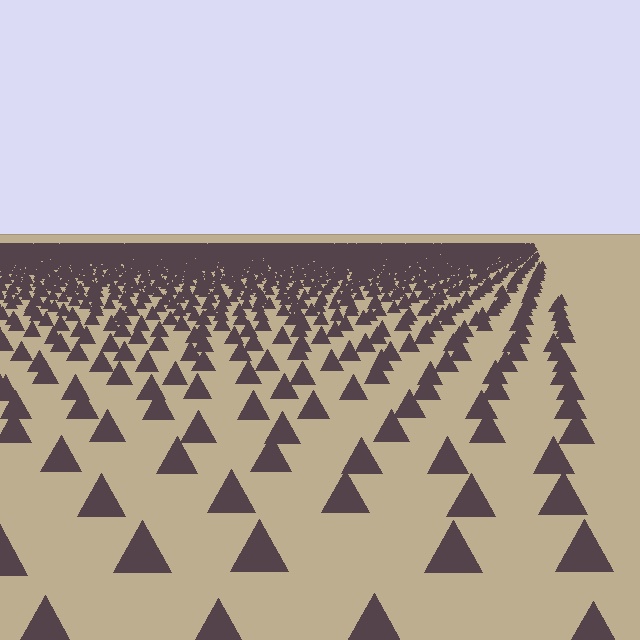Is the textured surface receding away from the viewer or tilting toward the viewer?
The surface is receding away from the viewer. Texture elements get smaller and denser toward the top.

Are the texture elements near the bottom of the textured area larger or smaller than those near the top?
Larger. Near the bottom, elements are closer to the viewer and appear at a bigger on-screen size.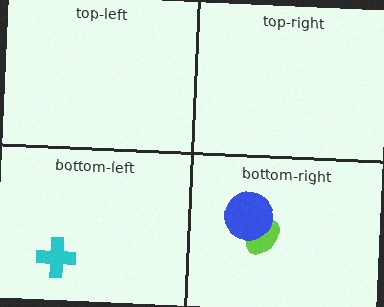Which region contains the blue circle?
The bottom-right region.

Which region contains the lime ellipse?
The bottom-right region.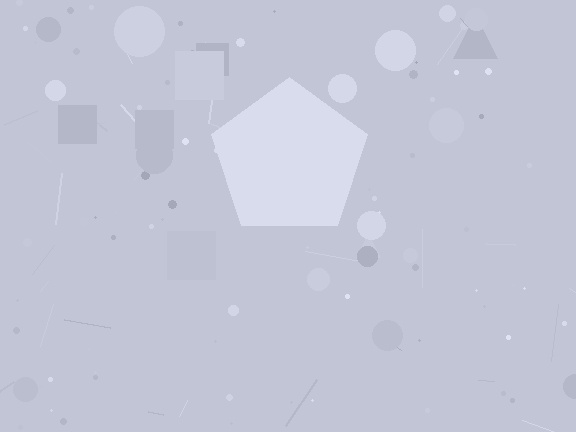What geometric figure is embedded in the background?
A pentagon is embedded in the background.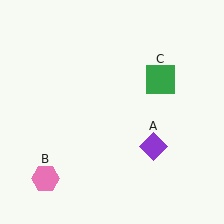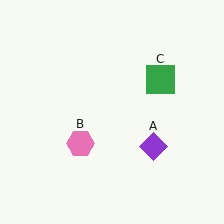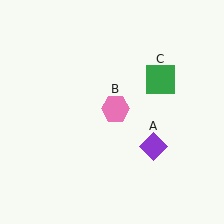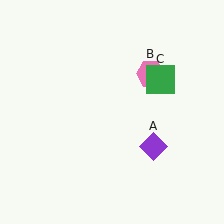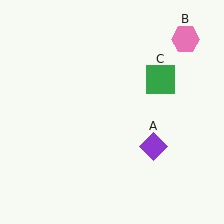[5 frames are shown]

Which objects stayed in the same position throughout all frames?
Purple diamond (object A) and green square (object C) remained stationary.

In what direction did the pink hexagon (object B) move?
The pink hexagon (object B) moved up and to the right.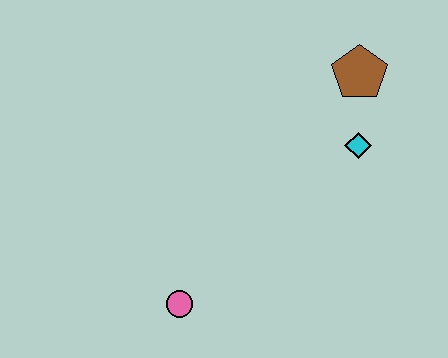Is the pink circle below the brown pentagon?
Yes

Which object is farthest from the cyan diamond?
The pink circle is farthest from the cyan diamond.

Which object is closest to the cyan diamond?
The brown pentagon is closest to the cyan diamond.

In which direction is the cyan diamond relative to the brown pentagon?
The cyan diamond is below the brown pentagon.